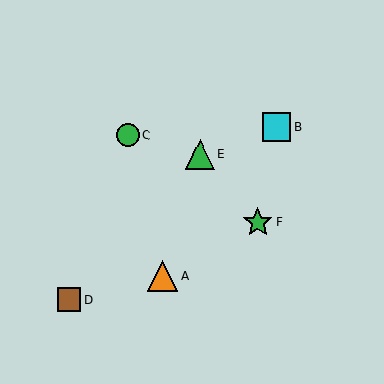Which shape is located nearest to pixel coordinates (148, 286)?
The orange triangle (labeled A) at (163, 276) is nearest to that location.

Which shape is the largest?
The orange triangle (labeled A) is the largest.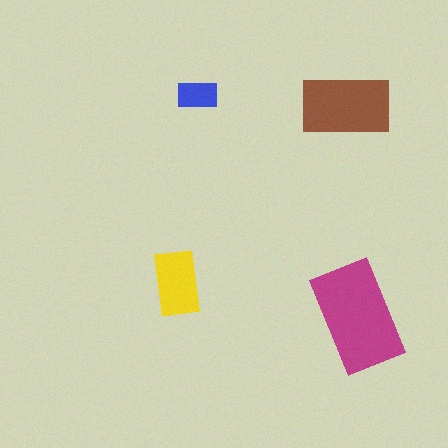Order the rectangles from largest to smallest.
the magenta one, the brown one, the yellow one, the blue one.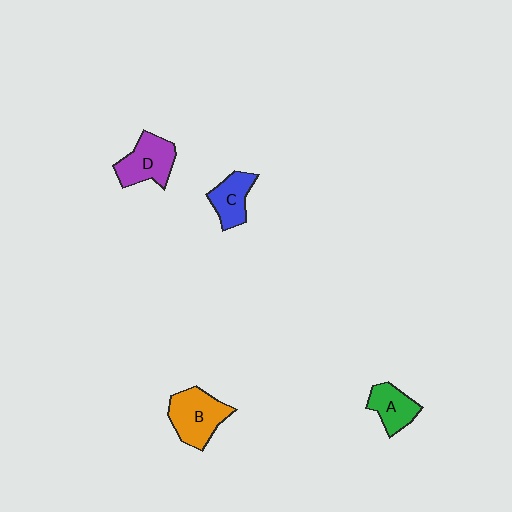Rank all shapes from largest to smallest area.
From largest to smallest: B (orange), D (purple), C (blue), A (green).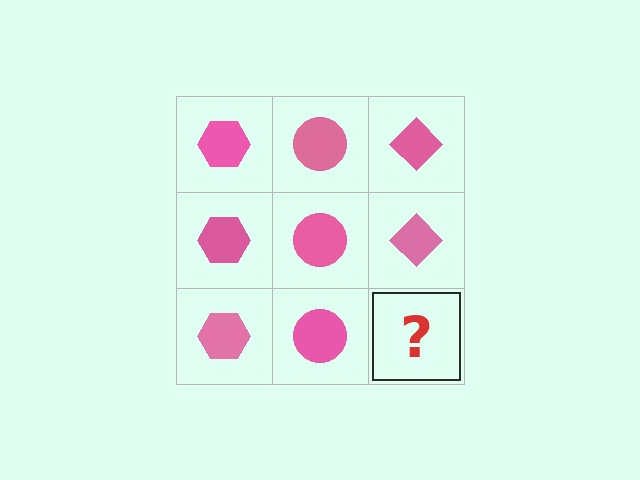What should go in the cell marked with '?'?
The missing cell should contain a pink diamond.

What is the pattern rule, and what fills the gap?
The rule is that each column has a consistent shape. The gap should be filled with a pink diamond.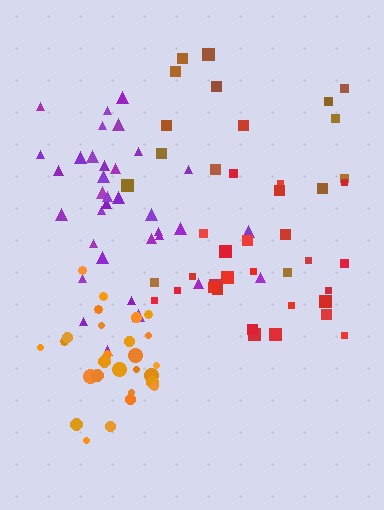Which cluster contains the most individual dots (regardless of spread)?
Purple (35).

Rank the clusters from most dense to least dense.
orange, purple, red, brown.